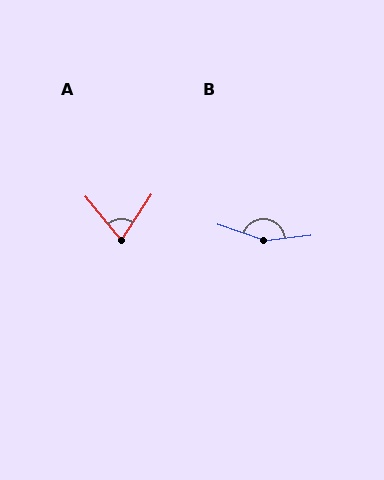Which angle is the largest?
B, at approximately 154 degrees.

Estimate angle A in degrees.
Approximately 73 degrees.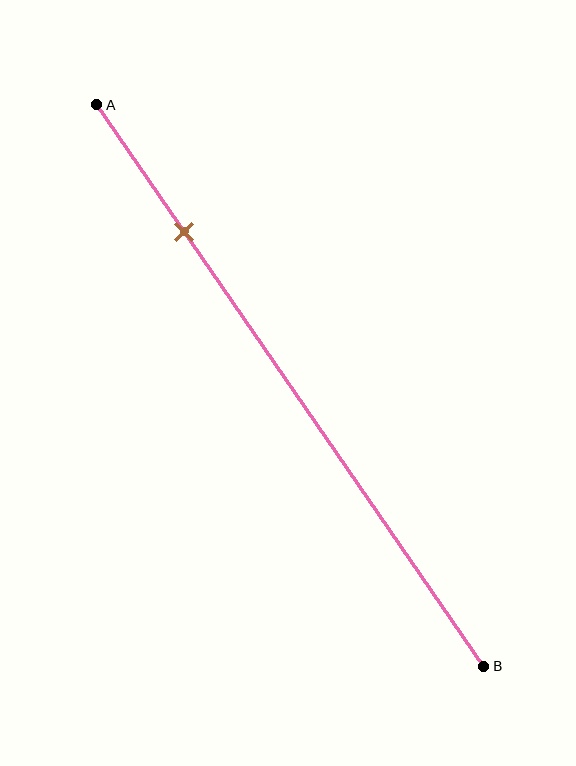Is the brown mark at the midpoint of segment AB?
No, the mark is at about 25% from A, not at the 50% midpoint.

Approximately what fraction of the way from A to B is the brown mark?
The brown mark is approximately 25% of the way from A to B.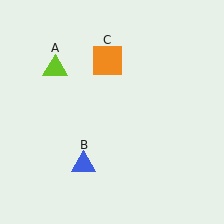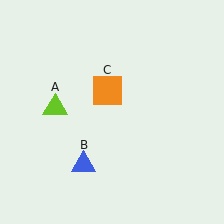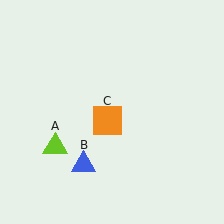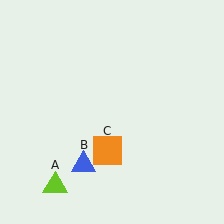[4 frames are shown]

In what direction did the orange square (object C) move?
The orange square (object C) moved down.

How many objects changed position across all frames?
2 objects changed position: lime triangle (object A), orange square (object C).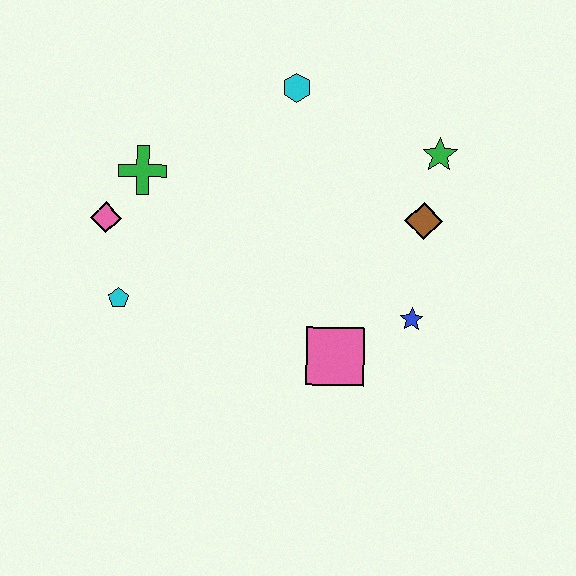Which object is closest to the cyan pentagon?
The pink diamond is closest to the cyan pentagon.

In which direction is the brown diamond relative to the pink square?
The brown diamond is above the pink square.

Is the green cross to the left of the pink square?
Yes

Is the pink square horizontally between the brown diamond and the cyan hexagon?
Yes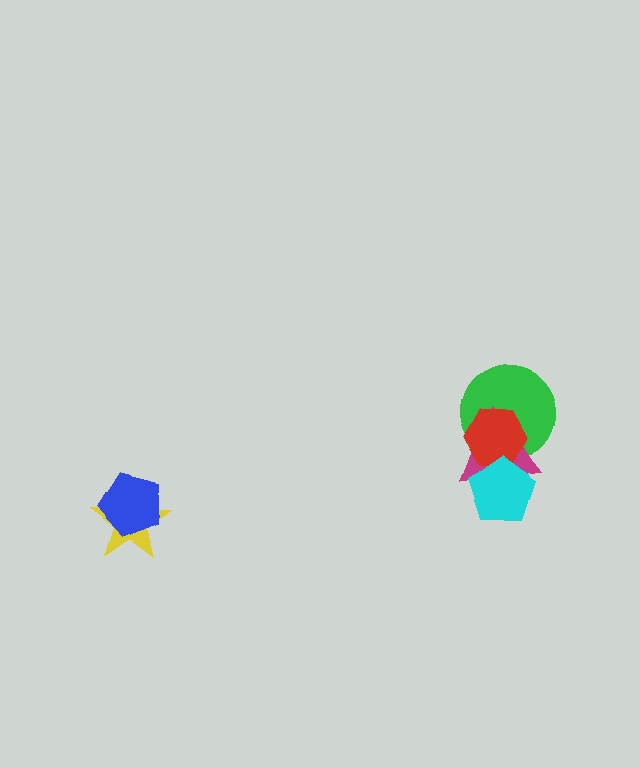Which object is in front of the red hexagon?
The cyan pentagon is in front of the red hexagon.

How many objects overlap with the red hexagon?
3 objects overlap with the red hexagon.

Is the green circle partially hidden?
Yes, it is partially covered by another shape.